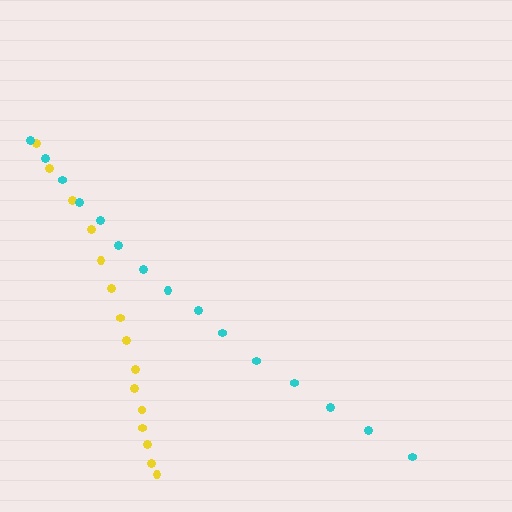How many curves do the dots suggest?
There are 2 distinct paths.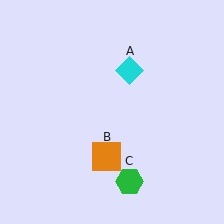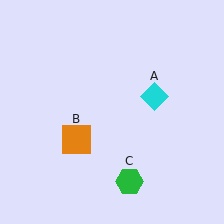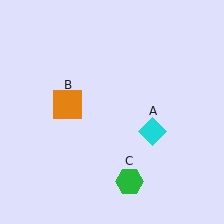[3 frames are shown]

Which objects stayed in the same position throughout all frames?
Green hexagon (object C) remained stationary.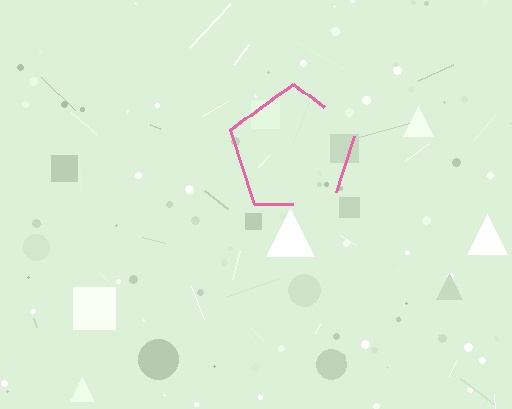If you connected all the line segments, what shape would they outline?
They would outline a pentagon.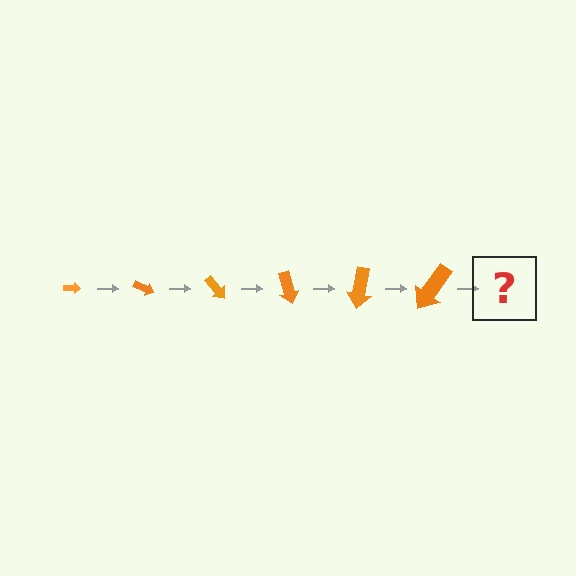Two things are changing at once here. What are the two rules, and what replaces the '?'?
The two rules are that the arrow grows larger each step and it rotates 25 degrees each step. The '?' should be an arrow, larger than the previous one and rotated 150 degrees from the start.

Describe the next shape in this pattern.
It should be an arrow, larger than the previous one and rotated 150 degrees from the start.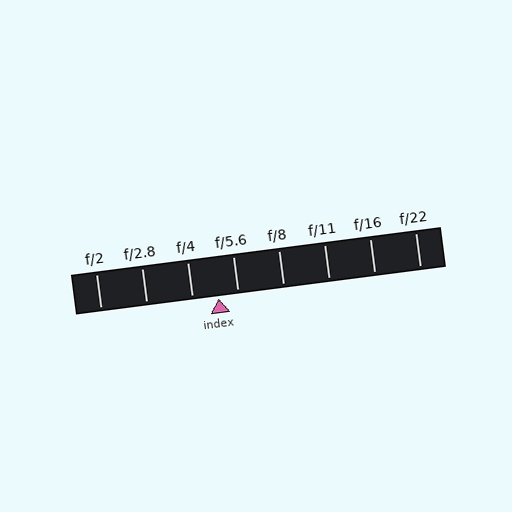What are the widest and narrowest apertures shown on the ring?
The widest aperture shown is f/2 and the narrowest is f/22.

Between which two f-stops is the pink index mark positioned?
The index mark is between f/4 and f/5.6.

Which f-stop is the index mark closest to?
The index mark is closest to f/5.6.